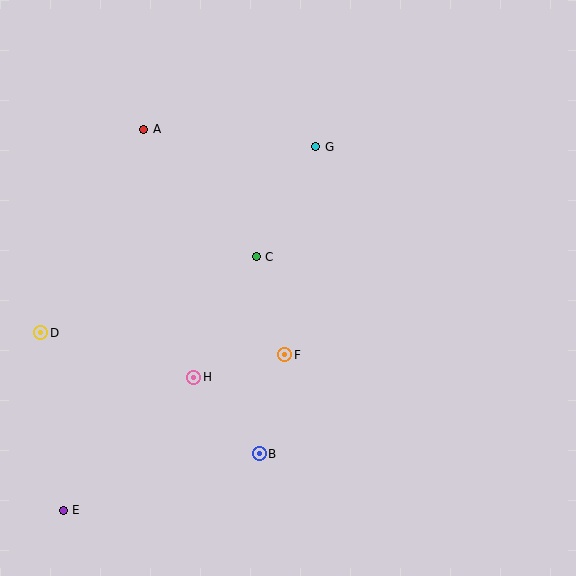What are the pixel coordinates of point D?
Point D is at (41, 333).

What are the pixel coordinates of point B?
Point B is at (259, 454).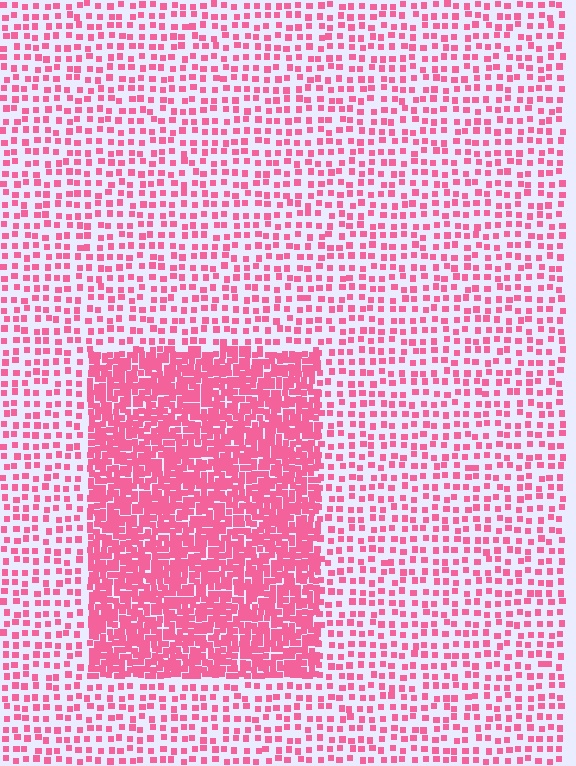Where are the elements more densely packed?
The elements are more densely packed inside the rectangle boundary.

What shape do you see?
I see a rectangle.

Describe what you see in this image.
The image contains small pink elements arranged at two different densities. A rectangle-shaped region is visible where the elements are more densely packed than the surrounding area.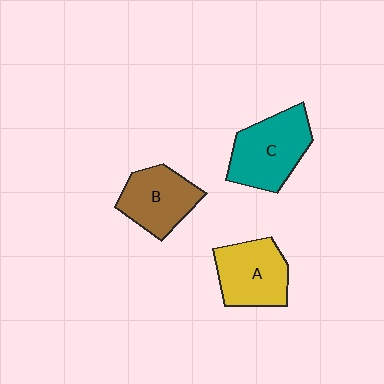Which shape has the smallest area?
Shape B (brown).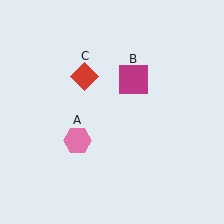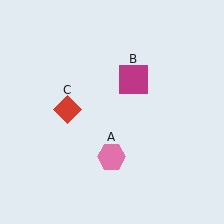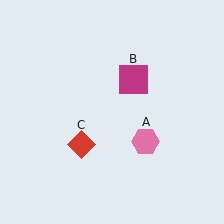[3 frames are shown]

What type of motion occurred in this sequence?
The pink hexagon (object A), red diamond (object C) rotated counterclockwise around the center of the scene.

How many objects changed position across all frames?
2 objects changed position: pink hexagon (object A), red diamond (object C).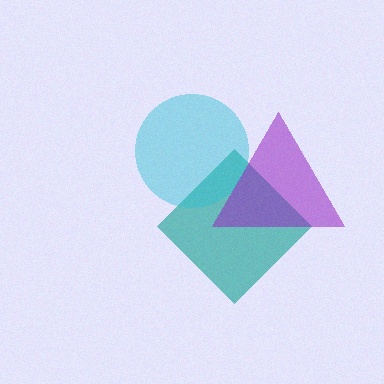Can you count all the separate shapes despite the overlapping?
Yes, there are 3 separate shapes.